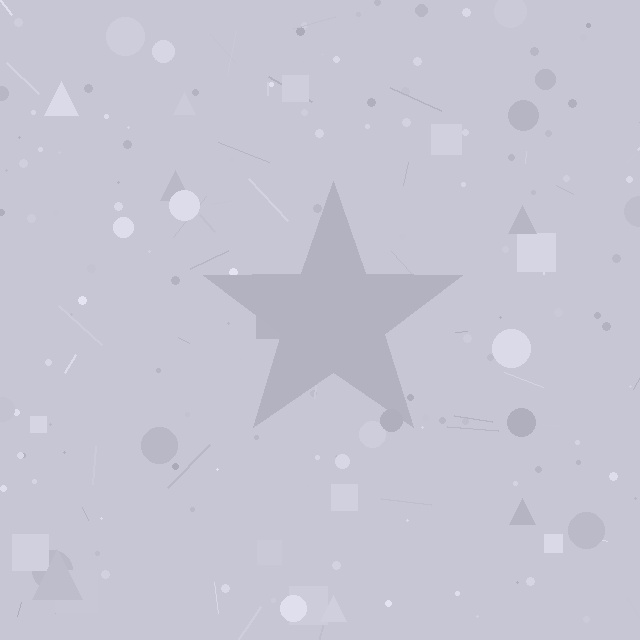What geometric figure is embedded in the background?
A star is embedded in the background.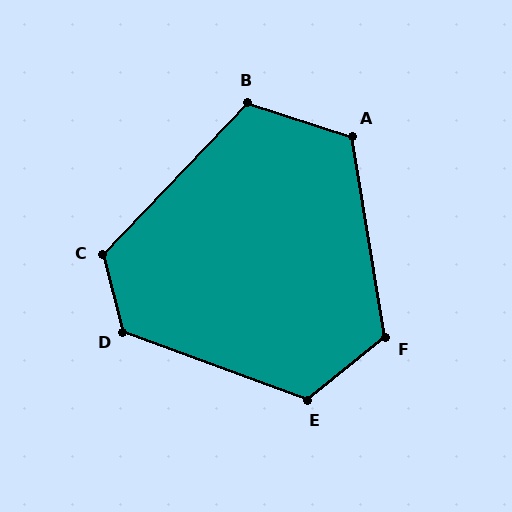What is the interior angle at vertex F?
Approximately 119 degrees (obtuse).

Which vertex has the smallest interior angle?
B, at approximately 116 degrees.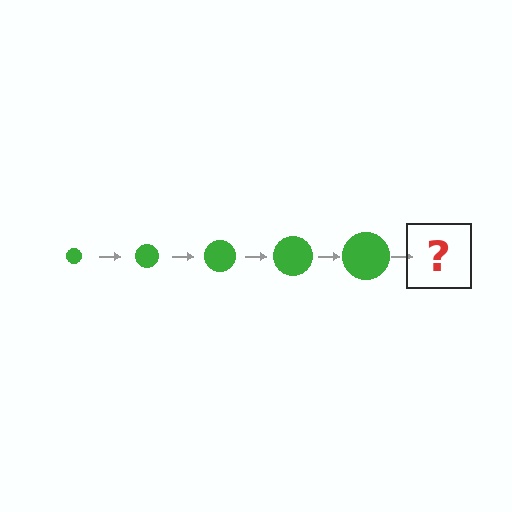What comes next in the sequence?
The next element should be a green circle, larger than the previous one.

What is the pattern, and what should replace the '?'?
The pattern is that the circle gets progressively larger each step. The '?' should be a green circle, larger than the previous one.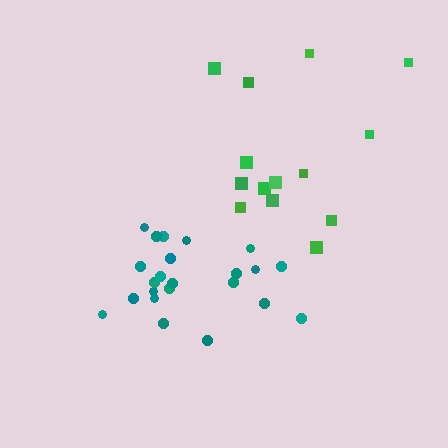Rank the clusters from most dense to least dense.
teal, green.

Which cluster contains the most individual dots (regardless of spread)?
Teal (23).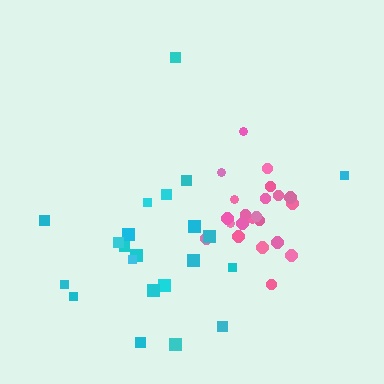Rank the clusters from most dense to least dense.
pink, cyan.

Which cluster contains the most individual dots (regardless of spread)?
Pink (22).